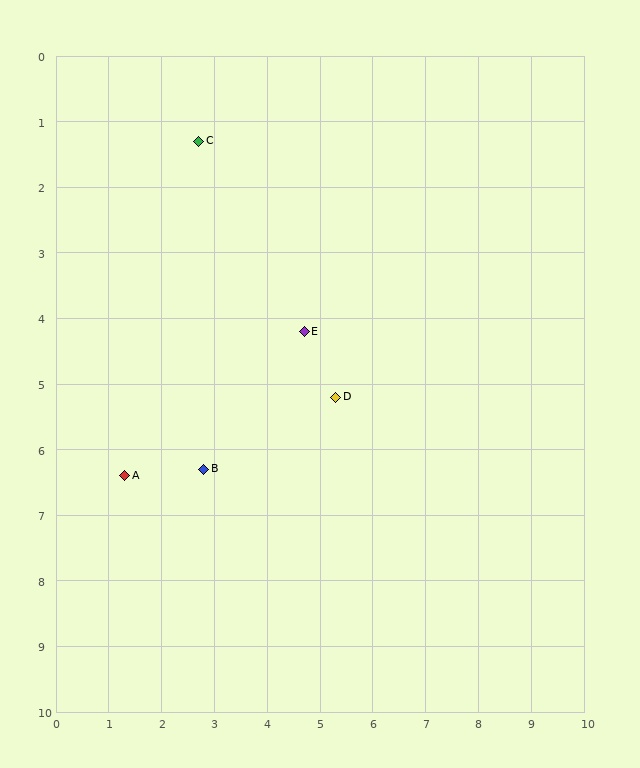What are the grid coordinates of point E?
Point E is at approximately (4.7, 4.2).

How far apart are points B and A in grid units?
Points B and A are about 1.5 grid units apart.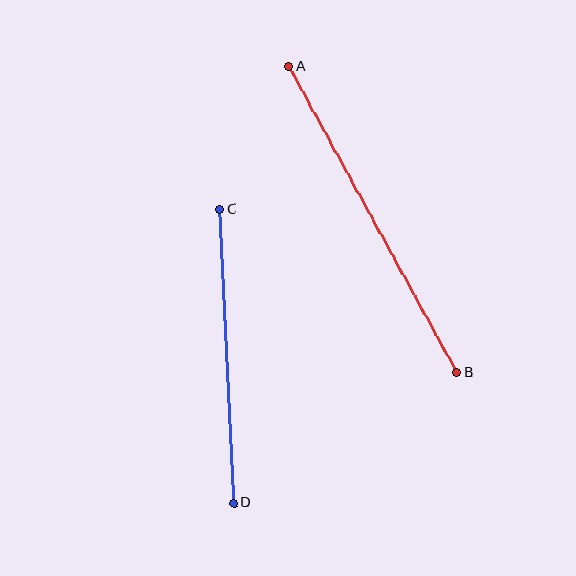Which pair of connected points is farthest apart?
Points A and B are farthest apart.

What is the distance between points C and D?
The distance is approximately 294 pixels.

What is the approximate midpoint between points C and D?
The midpoint is at approximately (227, 356) pixels.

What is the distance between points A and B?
The distance is approximately 349 pixels.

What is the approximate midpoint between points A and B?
The midpoint is at approximately (373, 220) pixels.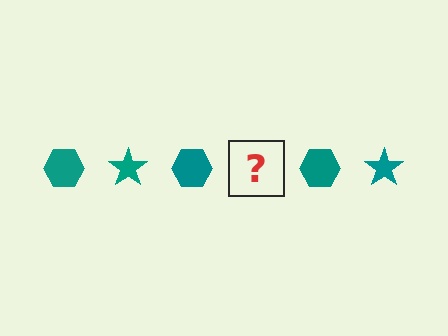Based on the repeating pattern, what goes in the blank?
The blank should be a teal star.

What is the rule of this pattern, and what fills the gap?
The rule is that the pattern cycles through hexagon, star shapes in teal. The gap should be filled with a teal star.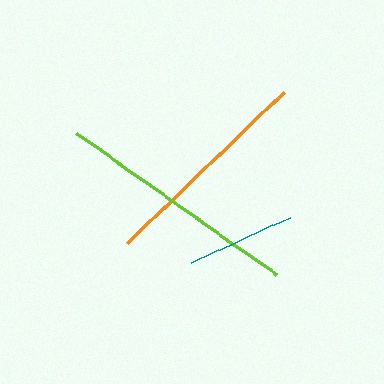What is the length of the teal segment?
The teal segment is approximately 108 pixels long.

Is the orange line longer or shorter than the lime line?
The lime line is longer than the orange line.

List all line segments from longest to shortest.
From longest to shortest: lime, orange, teal.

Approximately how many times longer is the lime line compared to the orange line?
The lime line is approximately 1.1 times the length of the orange line.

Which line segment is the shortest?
The teal line is the shortest at approximately 108 pixels.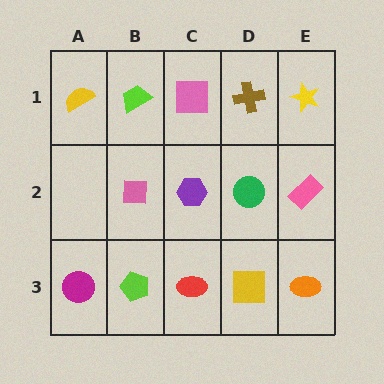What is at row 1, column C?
A pink square.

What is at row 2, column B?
A pink square.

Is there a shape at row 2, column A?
No, that cell is empty.